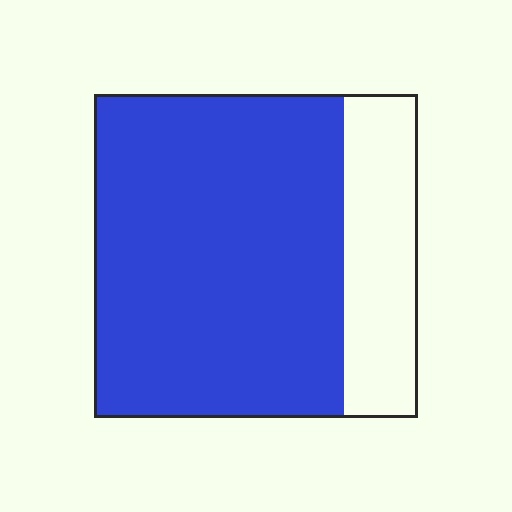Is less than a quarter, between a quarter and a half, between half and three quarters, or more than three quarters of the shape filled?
More than three quarters.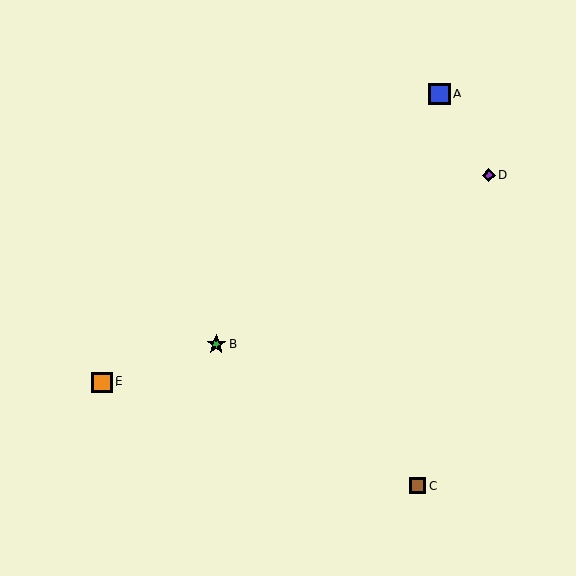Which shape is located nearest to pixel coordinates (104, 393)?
The orange square (labeled E) at (102, 382) is nearest to that location.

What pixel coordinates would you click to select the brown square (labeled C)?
Click at (417, 486) to select the brown square C.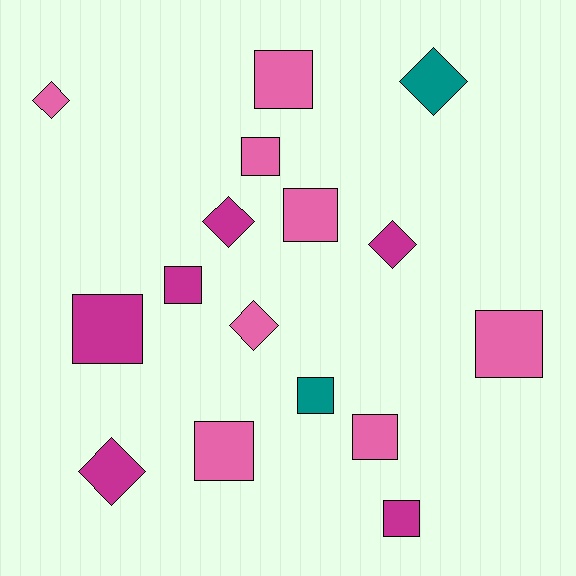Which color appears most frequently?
Pink, with 8 objects.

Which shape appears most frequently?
Square, with 10 objects.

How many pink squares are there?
There are 6 pink squares.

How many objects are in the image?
There are 16 objects.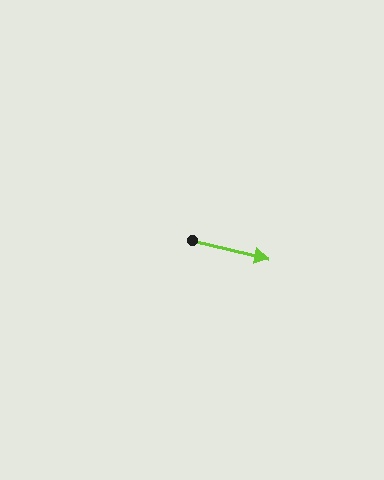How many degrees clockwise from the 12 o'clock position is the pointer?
Approximately 104 degrees.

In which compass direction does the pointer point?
East.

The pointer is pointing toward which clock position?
Roughly 3 o'clock.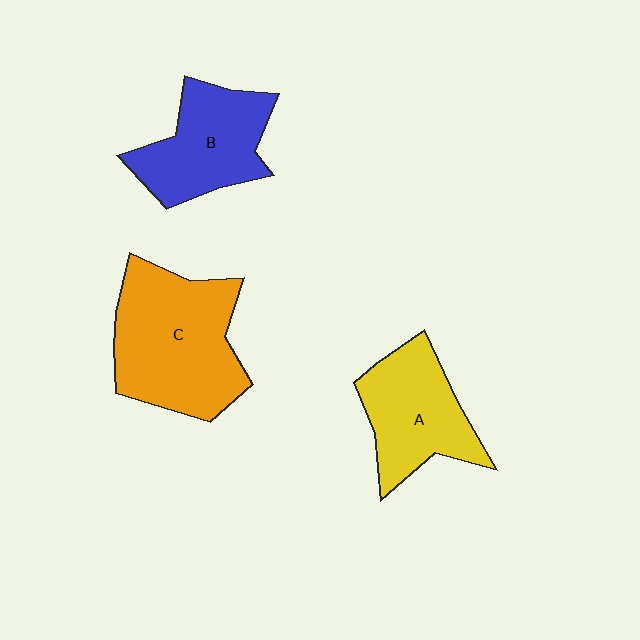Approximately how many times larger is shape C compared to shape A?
Approximately 1.4 times.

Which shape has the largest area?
Shape C (orange).